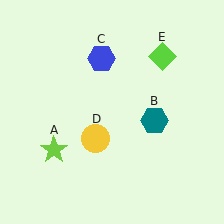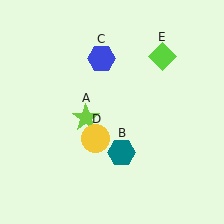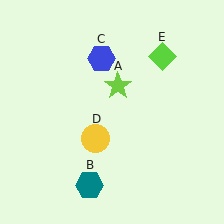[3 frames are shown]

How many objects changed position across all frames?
2 objects changed position: lime star (object A), teal hexagon (object B).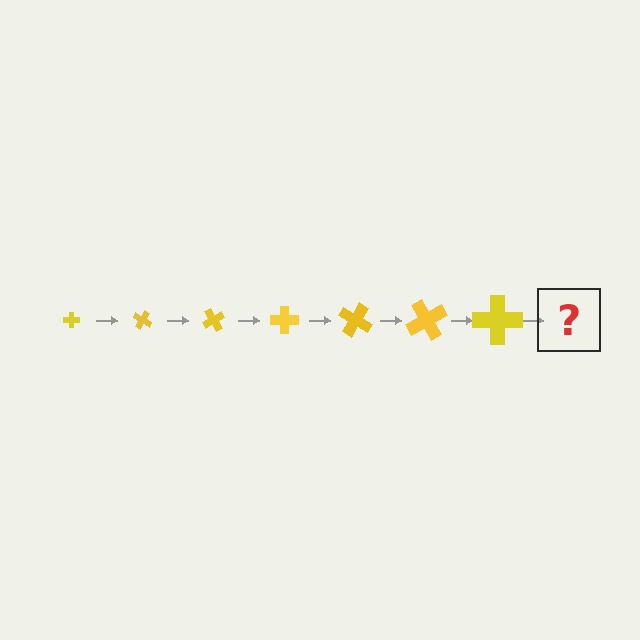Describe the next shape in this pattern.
It should be a cross, larger than the previous one and rotated 210 degrees from the start.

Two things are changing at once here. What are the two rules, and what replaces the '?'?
The two rules are that the cross grows larger each step and it rotates 30 degrees each step. The '?' should be a cross, larger than the previous one and rotated 210 degrees from the start.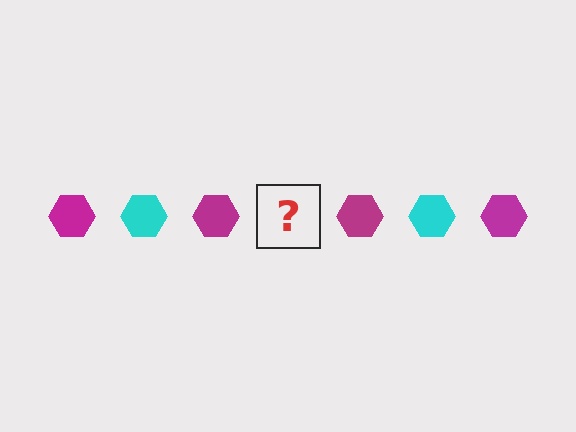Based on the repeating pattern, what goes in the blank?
The blank should be a cyan hexagon.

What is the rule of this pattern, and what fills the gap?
The rule is that the pattern cycles through magenta, cyan hexagons. The gap should be filled with a cyan hexagon.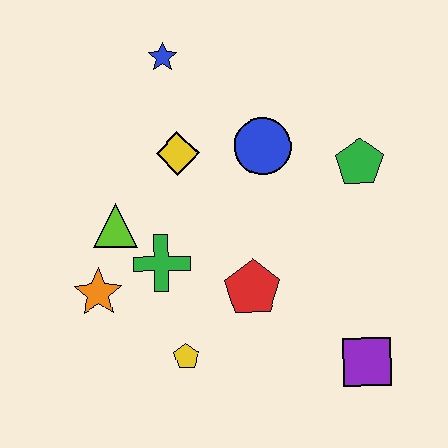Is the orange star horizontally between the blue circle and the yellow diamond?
No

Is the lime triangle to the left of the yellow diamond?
Yes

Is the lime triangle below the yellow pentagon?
No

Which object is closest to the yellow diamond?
The blue circle is closest to the yellow diamond.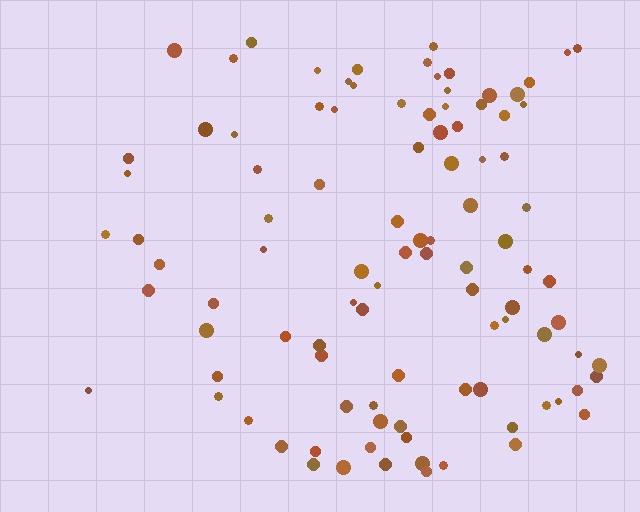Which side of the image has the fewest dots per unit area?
The left.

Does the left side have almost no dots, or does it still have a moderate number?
Still a moderate number, just noticeably fewer than the right.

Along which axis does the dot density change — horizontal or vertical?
Horizontal.